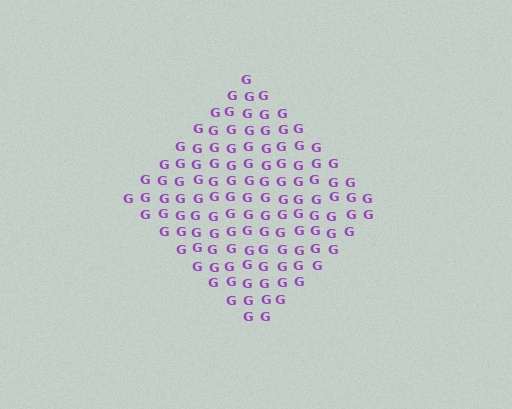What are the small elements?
The small elements are letter G's.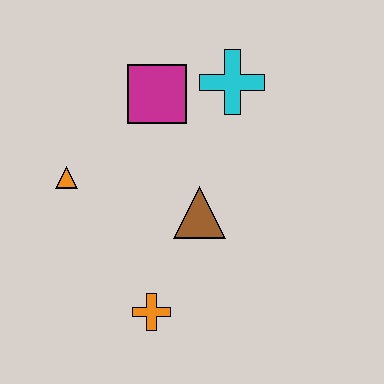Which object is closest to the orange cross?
The brown triangle is closest to the orange cross.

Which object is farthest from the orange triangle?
The cyan cross is farthest from the orange triangle.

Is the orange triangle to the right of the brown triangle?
No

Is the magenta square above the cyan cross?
No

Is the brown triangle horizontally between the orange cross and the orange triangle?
No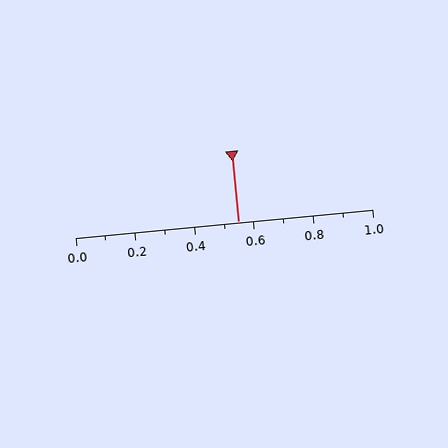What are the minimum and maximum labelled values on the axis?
The axis runs from 0.0 to 1.0.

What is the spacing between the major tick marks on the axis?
The major ticks are spaced 0.2 apart.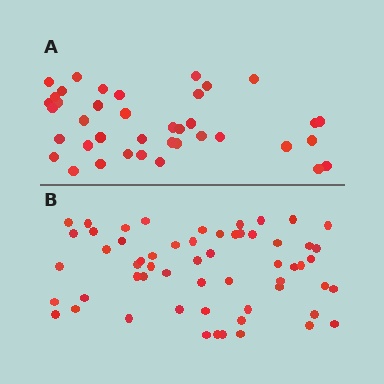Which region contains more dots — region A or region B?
Region B (the bottom region) has more dots.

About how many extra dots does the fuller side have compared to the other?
Region B has approximately 20 more dots than region A.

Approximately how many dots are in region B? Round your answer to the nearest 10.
About 60 dots. (The exact count is 58, which rounds to 60.)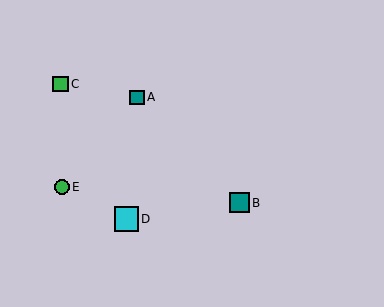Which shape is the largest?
The cyan square (labeled D) is the largest.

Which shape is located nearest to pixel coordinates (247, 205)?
The teal square (labeled B) at (240, 203) is nearest to that location.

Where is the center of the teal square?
The center of the teal square is at (240, 203).